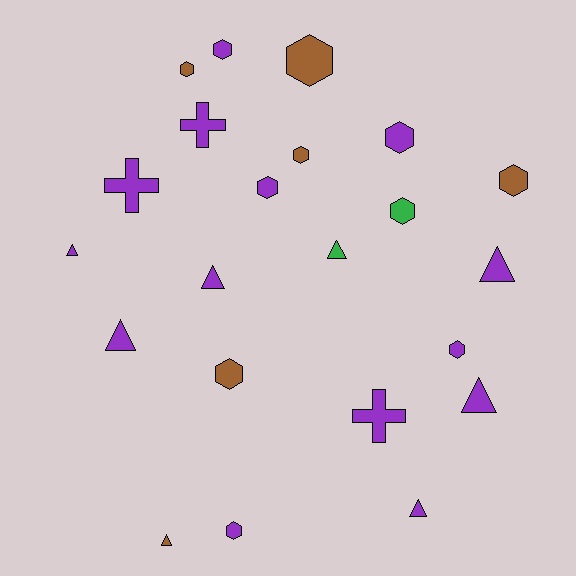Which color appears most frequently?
Purple, with 14 objects.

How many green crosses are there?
There are no green crosses.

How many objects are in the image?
There are 22 objects.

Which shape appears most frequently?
Hexagon, with 11 objects.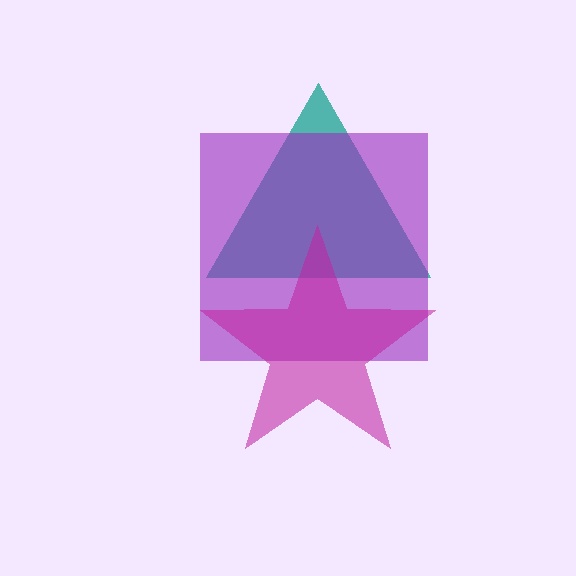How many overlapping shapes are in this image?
There are 3 overlapping shapes in the image.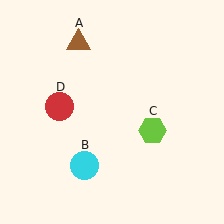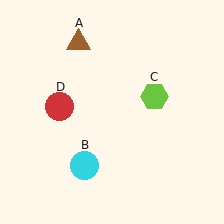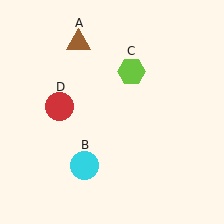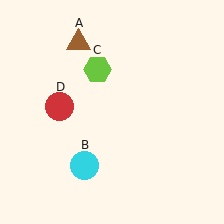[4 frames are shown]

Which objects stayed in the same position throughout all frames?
Brown triangle (object A) and cyan circle (object B) and red circle (object D) remained stationary.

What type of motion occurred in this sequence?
The lime hexagon (object C) rotated counterclockwise around the center of the scene.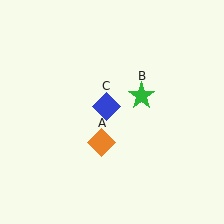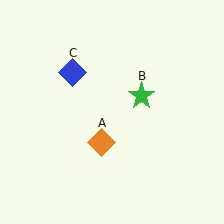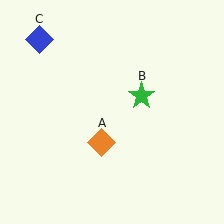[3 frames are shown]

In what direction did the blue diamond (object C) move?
The blue diamond (object C) moved up and to the left.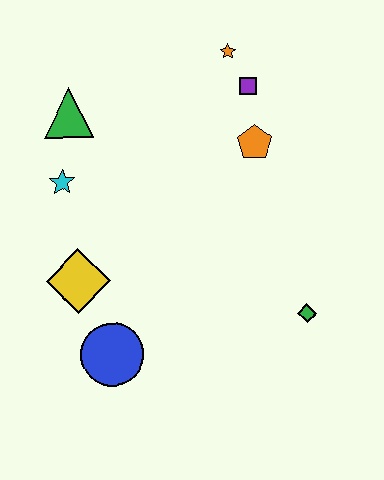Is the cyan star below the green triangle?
Yes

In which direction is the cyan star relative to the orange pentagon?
The cyan star is to the left of the orange pentagon.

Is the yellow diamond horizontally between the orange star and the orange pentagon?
No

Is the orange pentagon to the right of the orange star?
Yes